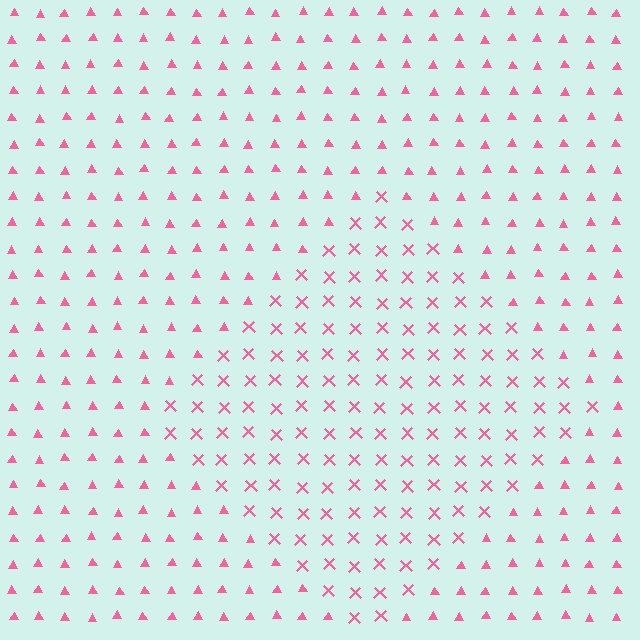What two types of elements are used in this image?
The image uses X marks inside the diamond region and triangles outside it.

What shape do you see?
I see a diamond.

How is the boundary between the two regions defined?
The boundary is defined by a change in element shape: X marks inside vs. triangles outside. All elements share the same color and spacing.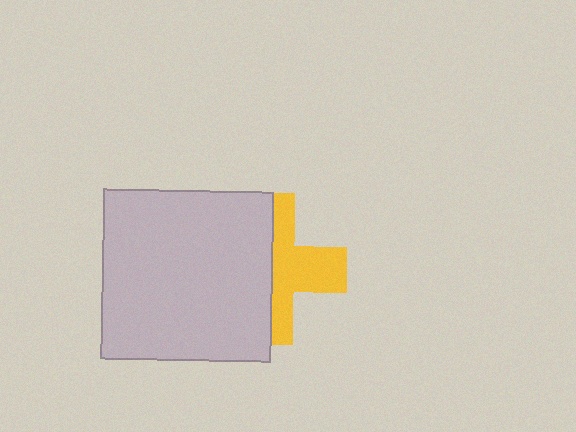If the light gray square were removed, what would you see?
You would see the complete yellow cross.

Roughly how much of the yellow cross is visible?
About half of it is visible (roughly 48%).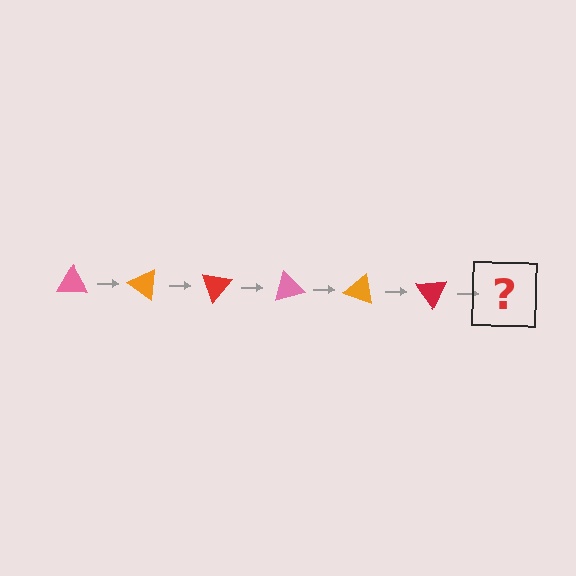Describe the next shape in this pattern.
It should be a pink triangle, rotated 210 degrees from the start.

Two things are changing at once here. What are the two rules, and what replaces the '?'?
The two rules are that it rotates 35 degrees each step and the color cycles through pink, orange, and red. The '?' should be a pink triangle, rotated 210 degrees from the start.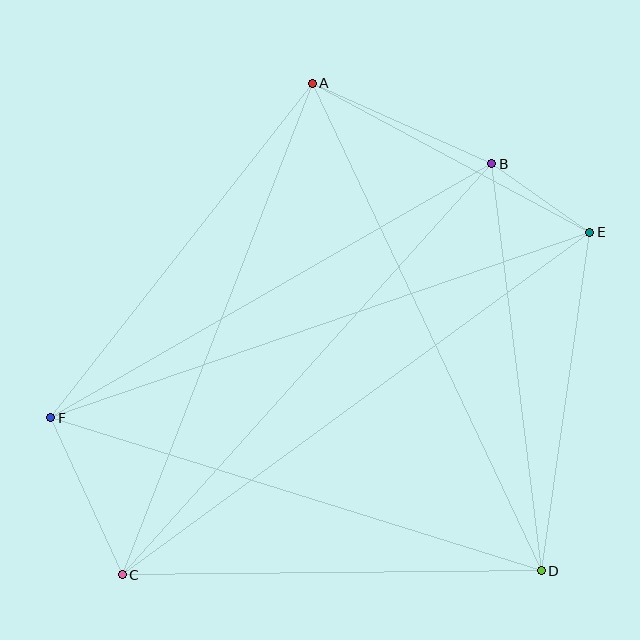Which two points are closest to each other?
Points B and E are closest to each other.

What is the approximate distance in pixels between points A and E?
The distance between A and E is approximately 315 pixels.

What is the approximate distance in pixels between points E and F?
The distance between E and F is approximately 570 pixels.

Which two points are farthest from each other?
Points C and E are farthest from each other.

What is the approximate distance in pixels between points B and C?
The distance between B and C is approximately 553 pixels.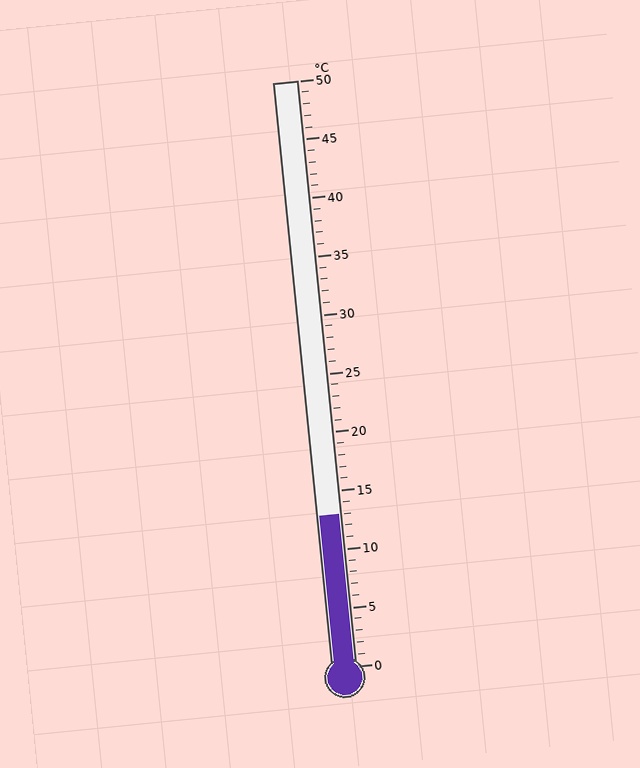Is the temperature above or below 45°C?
The temperature is below 45°C.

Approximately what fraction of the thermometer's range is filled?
The thermometer is filled to approximately 25% of its range.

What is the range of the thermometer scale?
The thermometer scale ranges from 0°C to 50°C.